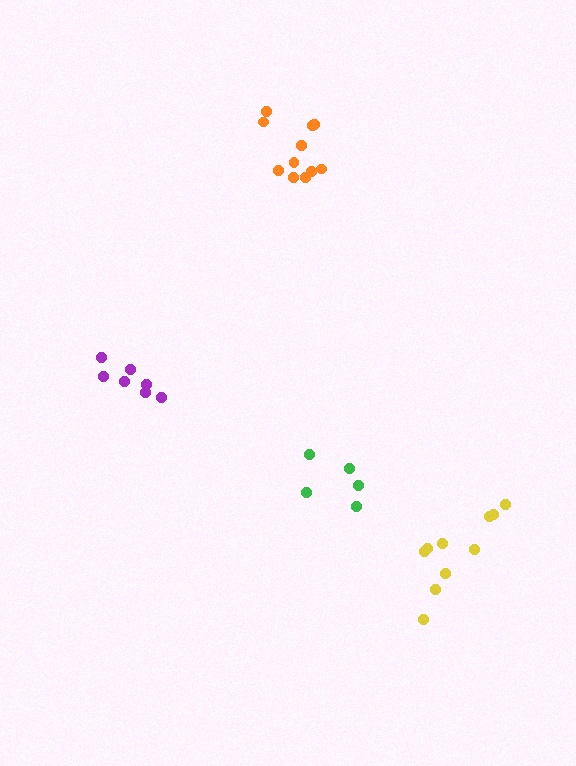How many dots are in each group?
Group 1: 7 dots, Group 2: 11 dots, Group 3: 5 dots, Group 4: 10 dots (33 total).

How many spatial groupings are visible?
There are 4 spatial groupings.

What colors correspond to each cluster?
The clusters are colored: purple, orange, green, yellow.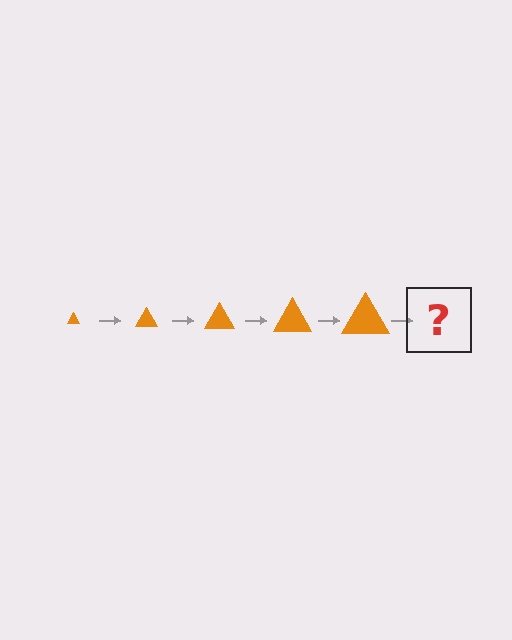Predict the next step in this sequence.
The next step is an orange triangle, larger than the previous one.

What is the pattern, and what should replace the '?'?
The pattern is that the triangle gets progressively larger each step. The '?' should be an orange triangle, larger than the previous one.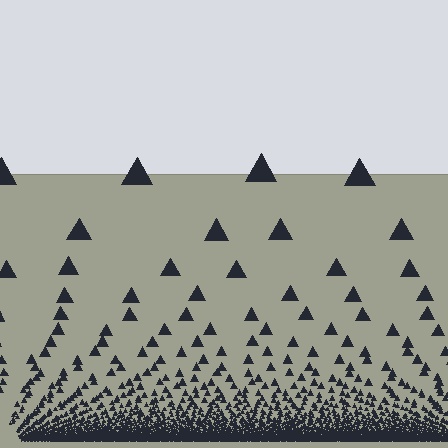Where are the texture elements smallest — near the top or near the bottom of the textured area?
Near the bottom.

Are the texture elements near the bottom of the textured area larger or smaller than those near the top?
Smaller. The gradient is inverted — elements near the bottom are smaller and denser.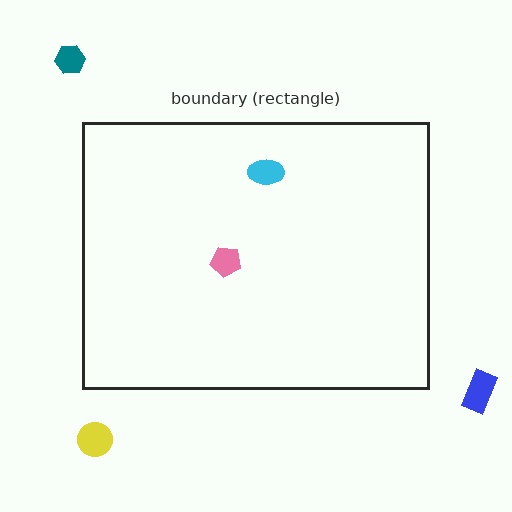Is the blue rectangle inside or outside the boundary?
Outside.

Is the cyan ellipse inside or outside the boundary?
Inside.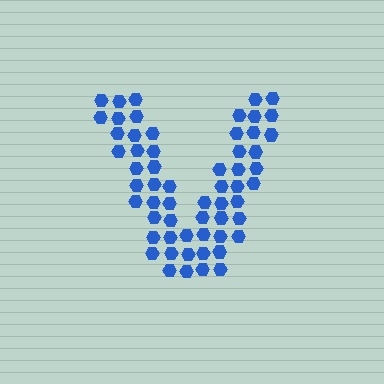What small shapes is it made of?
It is made of small hexagons.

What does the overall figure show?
The overall figure shows the letter V.